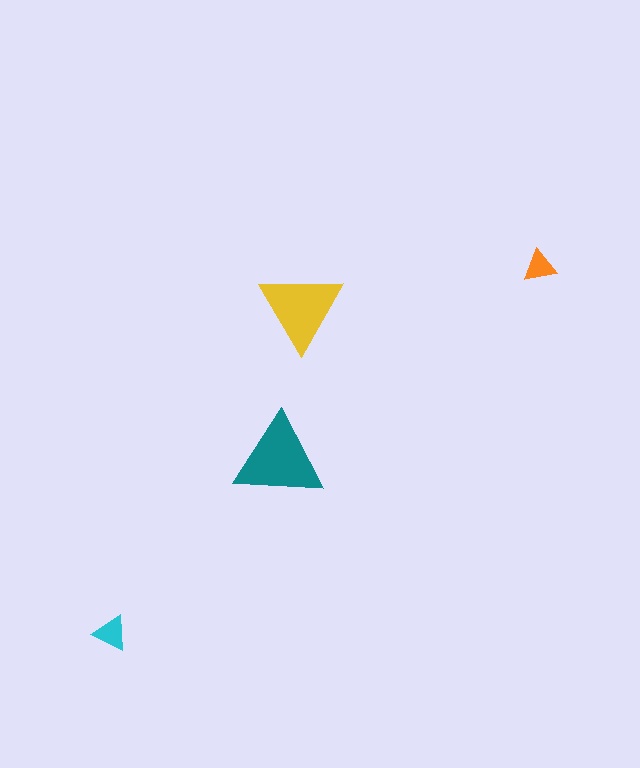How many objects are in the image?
There are 4 objects in the image.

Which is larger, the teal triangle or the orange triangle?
The teal one.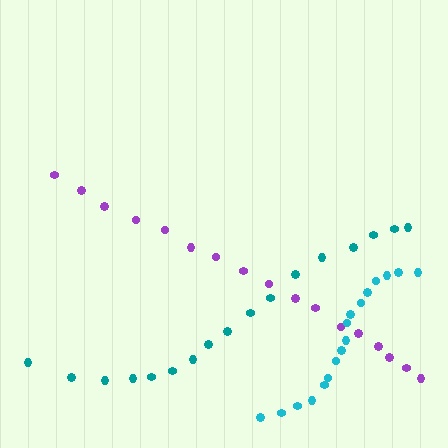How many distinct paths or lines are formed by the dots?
There are 3 distinct paths.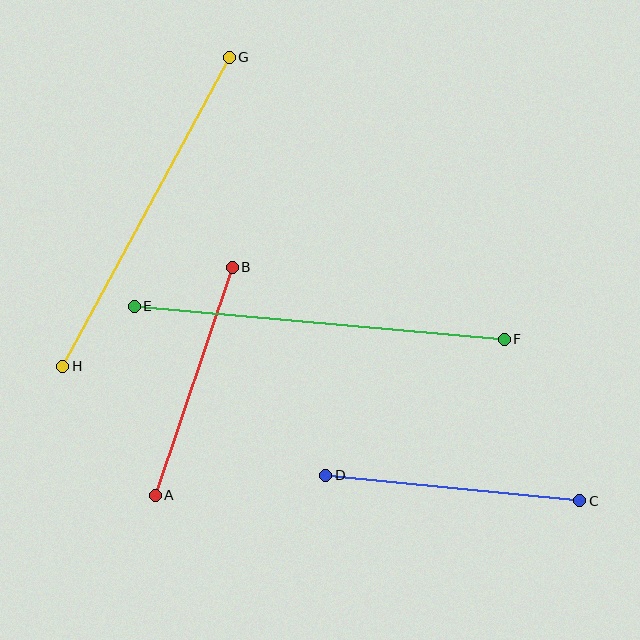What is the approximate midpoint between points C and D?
The midpoint is at approximately (453, 488) pixels.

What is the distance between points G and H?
The distance is approximately 351 pixels.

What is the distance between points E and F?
The distance is approximately 371 pixels.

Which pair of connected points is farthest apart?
Points E and F are farthest apart.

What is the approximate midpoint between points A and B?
The midpoint is at approximately (194, 381) pixels.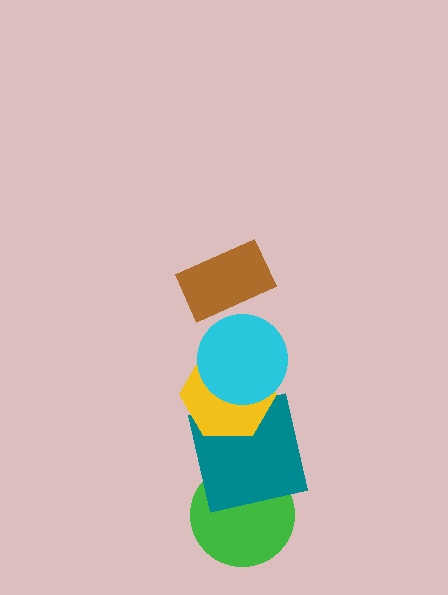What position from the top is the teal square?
The teal square is 4th from the top.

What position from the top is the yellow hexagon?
The yellow hexagon is 3rd from the top.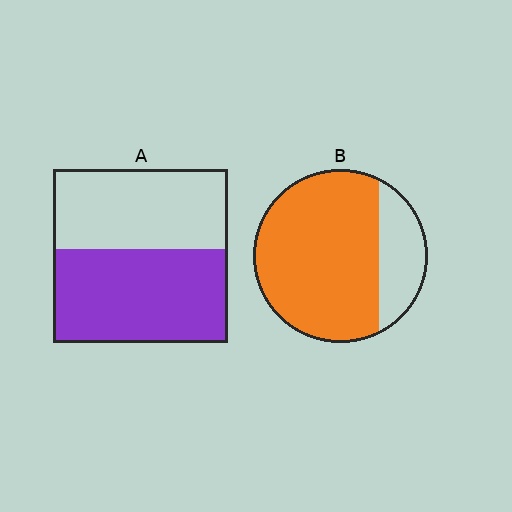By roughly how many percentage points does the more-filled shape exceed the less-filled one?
By roughly 25 percentage points (B over A).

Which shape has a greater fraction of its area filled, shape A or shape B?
Shape B.